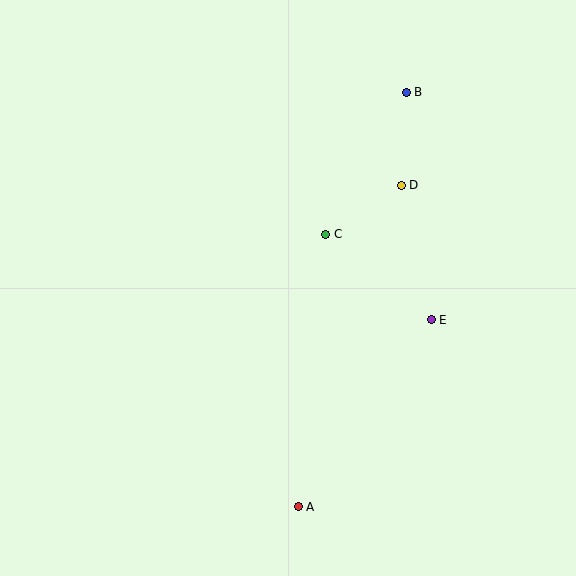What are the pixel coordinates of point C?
Point C is at (326, 234).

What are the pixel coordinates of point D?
Point D is at (401, 185).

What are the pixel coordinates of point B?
Point B is at (406, 92).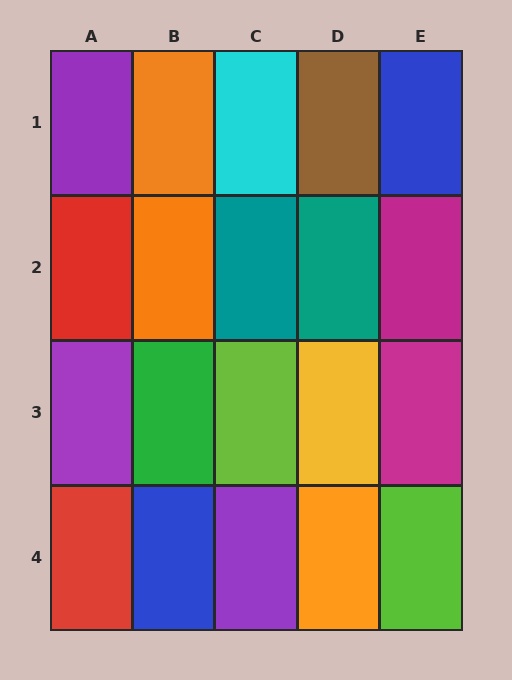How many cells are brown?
1 cell is brown.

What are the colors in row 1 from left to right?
Purple, orange, cyan, brown, blue.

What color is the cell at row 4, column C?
Purple.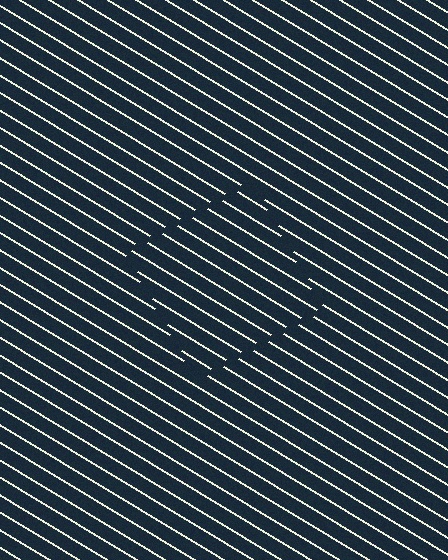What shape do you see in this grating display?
An illusory square. The interior of the shape contains the same grating, shifted by half a period — the contour is defined by the phase discontinuity where line-ends from the inner and outer gratings abut.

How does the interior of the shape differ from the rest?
The interior of the shape contains the same grating, shifted by half a period — the contour is defined by the phase discontinuity where line-ends from the inner and outer gratings abut.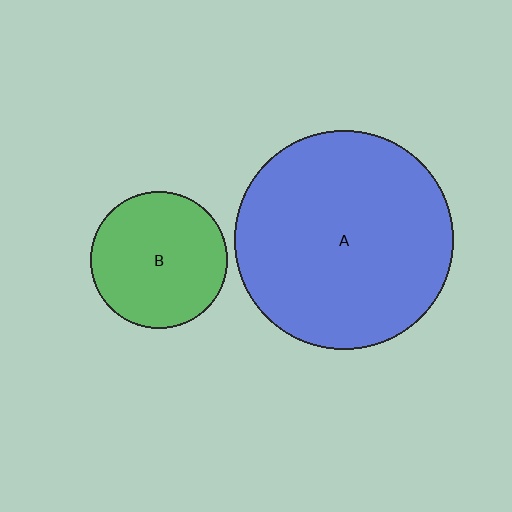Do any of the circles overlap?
No, none of the circles overlap.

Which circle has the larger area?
Circle A (blue).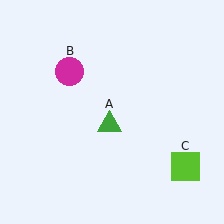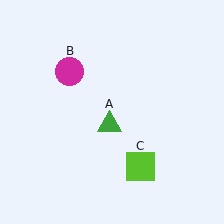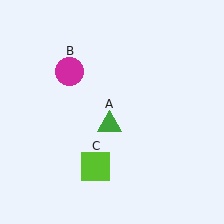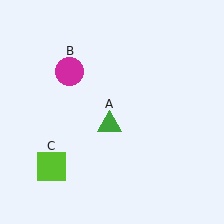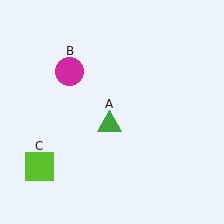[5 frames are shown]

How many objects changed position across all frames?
1 object changed position: lime square (object C).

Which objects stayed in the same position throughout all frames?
Green triangle (object A) and magenta circle (object B) remained stationary.